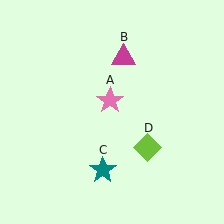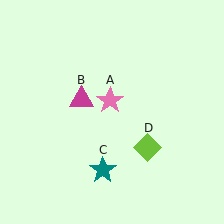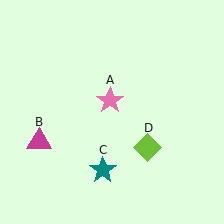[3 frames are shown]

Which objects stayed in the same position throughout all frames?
Pink star (object A) and teal star (object C) and lime diamond (object D) remained stationary.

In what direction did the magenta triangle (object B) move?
The magenta triangle (object B) moved down and to the left.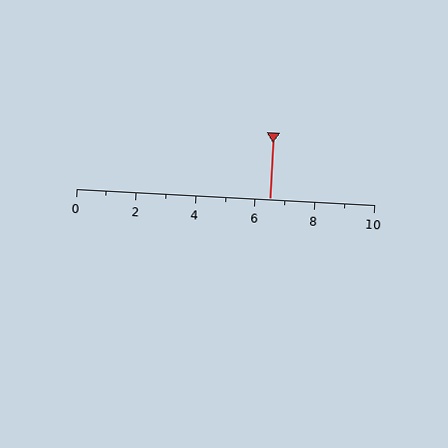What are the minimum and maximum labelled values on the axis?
The axis runs from 0 to 10.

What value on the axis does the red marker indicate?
The marker indicates approximately 6.5.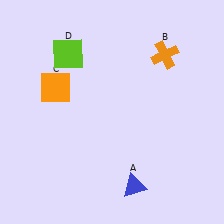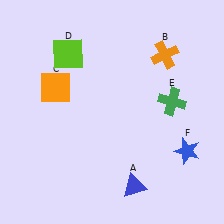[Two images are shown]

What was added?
A green cross (E), a blue star (F) were added in Image 2.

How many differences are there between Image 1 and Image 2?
There are 2 differences between the two images.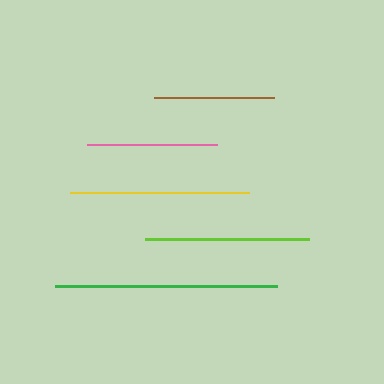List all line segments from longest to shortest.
From longest to shortest: green, yellow, lime, pink, brown.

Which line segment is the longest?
The green line is the longest at approximately 222 pixels.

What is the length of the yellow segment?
The yellow segment is approximately 179 pixels long.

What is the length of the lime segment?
The lime segment is approximately 164 pixels long.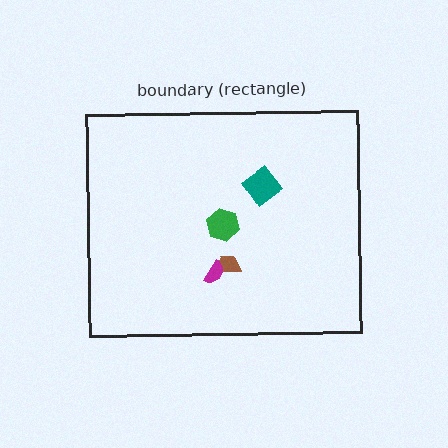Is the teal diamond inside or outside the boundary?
Inside.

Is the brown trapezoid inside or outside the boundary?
Inside.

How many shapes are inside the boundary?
4 inside, 0 outside.